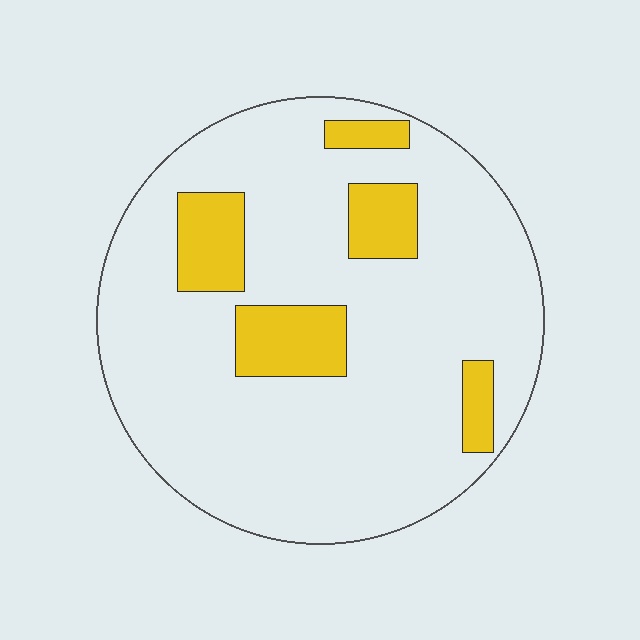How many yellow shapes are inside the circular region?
5.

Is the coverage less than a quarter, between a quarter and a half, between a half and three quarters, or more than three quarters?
Less than a quarter.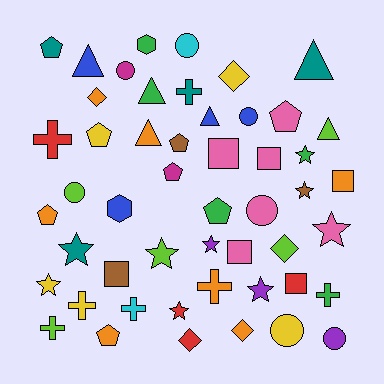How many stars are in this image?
There are 9 stars.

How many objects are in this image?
There are 50 objects.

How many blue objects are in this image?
There are 4 blue objects.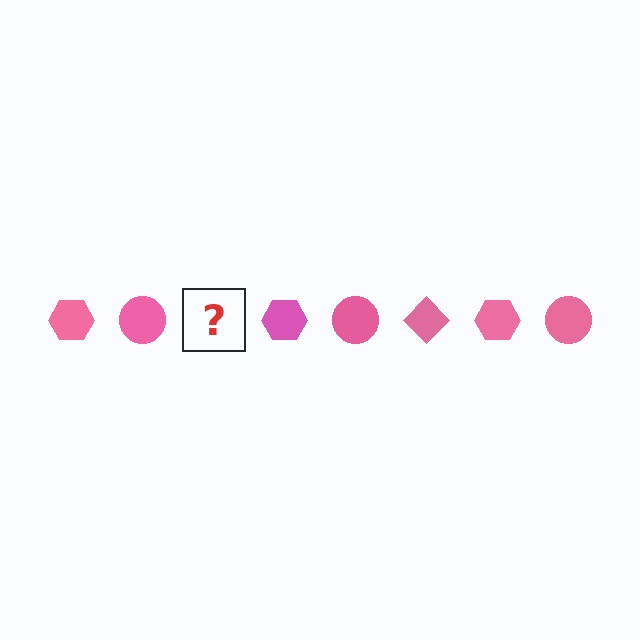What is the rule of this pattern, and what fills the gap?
The rule is that the pattern cycles through hexagon, circle, diamond shapes in pink. The gap should be filled with a pink diamond.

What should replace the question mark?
The question mark should be replaced with a pink diamond.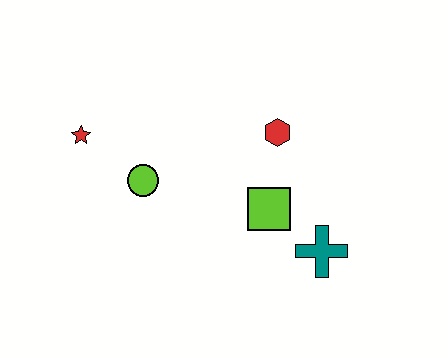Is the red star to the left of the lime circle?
Yes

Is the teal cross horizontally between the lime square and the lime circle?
No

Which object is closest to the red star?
The lime circle is closest to the red star.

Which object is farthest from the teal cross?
The red star is farthest from the teal cross.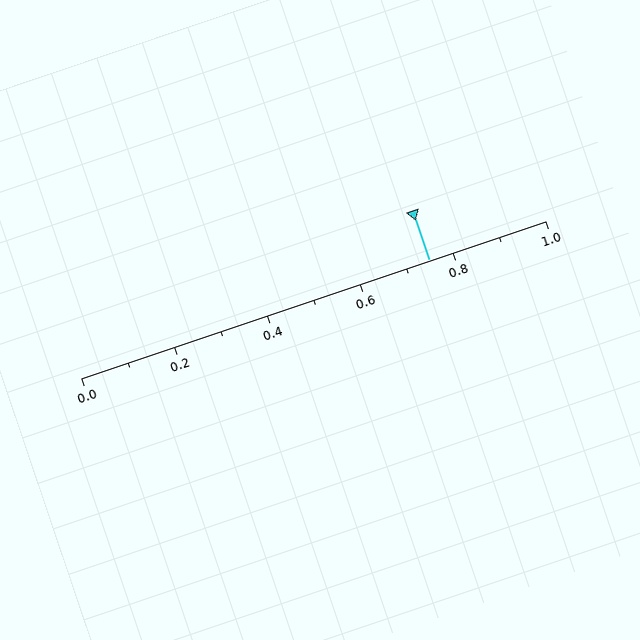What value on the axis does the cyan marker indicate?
The marker indicates approximately 0.75.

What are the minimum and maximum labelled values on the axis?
The axis runs from 0.0 to 1.0.